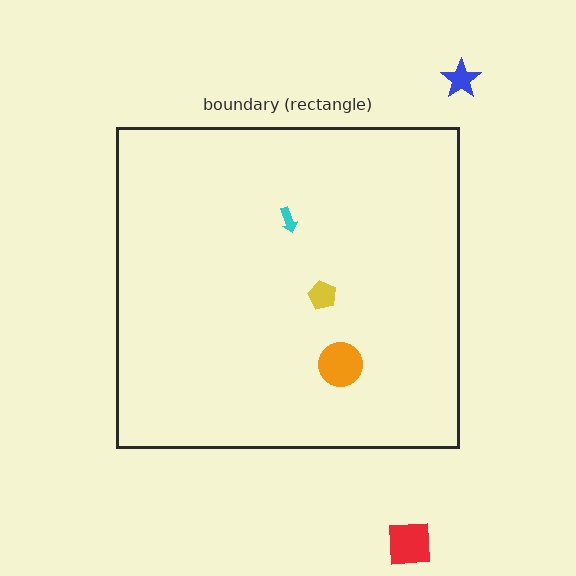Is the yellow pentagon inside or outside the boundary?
Inside.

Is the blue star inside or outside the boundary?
Outside.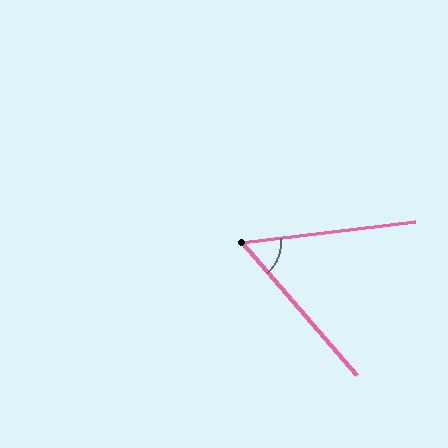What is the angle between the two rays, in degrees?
Approximately 56 degrees.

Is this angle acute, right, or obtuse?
It is acute.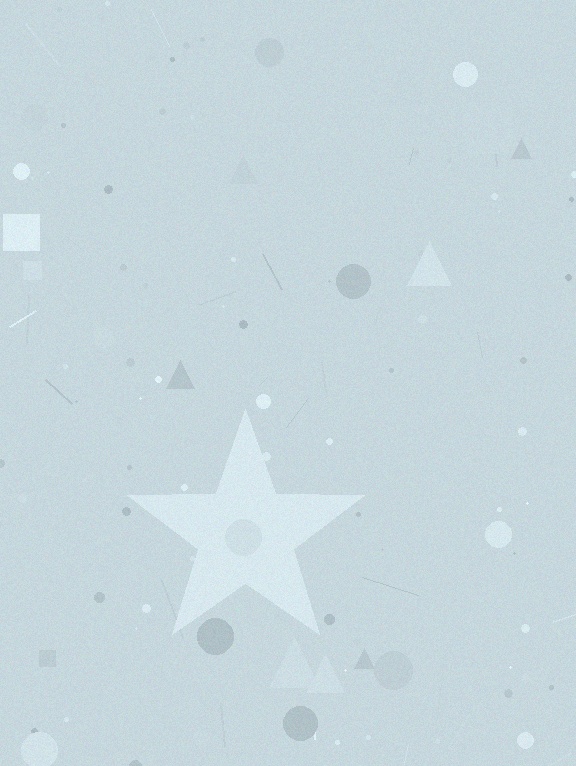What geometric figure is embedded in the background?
A star is embedded in the background.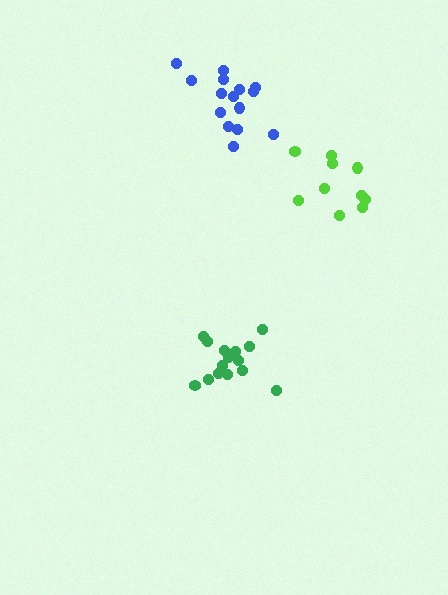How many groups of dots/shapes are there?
There are 3 groups.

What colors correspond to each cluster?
The clusters are colored: green, lime, blue.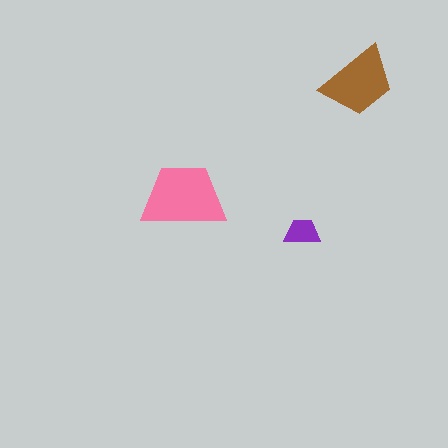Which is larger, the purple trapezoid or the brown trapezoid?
The brown one.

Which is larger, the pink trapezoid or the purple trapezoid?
The pink one.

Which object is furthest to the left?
The pink trapezoid is leftmost.